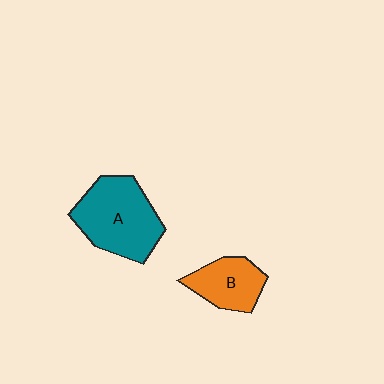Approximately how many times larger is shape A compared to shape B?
Approximately 1.7 times.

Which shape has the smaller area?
Shape B (orange).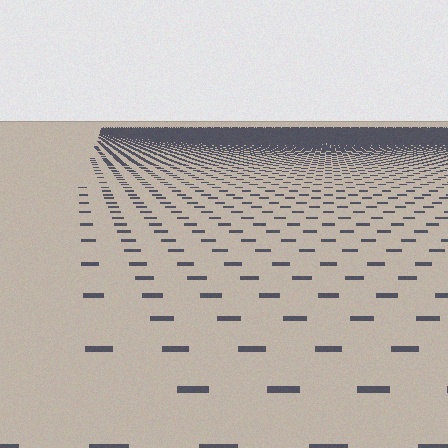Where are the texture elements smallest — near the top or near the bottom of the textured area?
Near the top.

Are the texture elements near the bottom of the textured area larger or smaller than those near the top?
Larger. Near the bottom, elements are closer to the viewer and appear at a bigger on-screen size.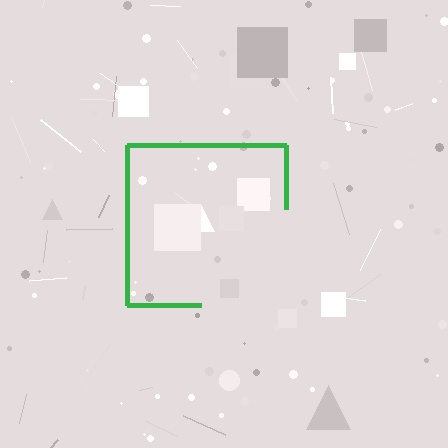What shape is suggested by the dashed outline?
The dashed outline suggests a square.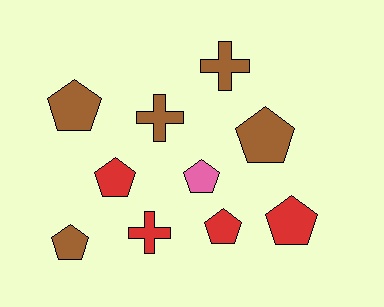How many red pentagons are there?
There are 3 red pentagons.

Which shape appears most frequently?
Pentagon, with 7 objects.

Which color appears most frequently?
Brown, with 5 objects.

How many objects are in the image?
There are 10 objects.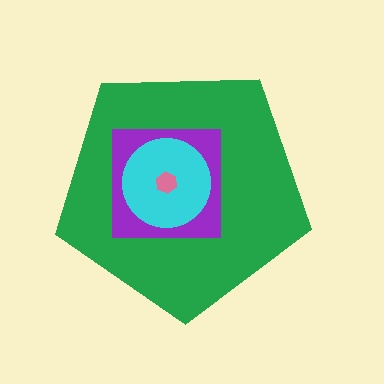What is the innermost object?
The pink hexagon.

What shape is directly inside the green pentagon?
The purple square.